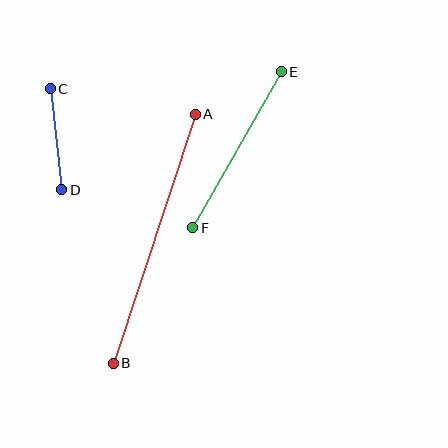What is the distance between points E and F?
The distance is approximately 180 pixels.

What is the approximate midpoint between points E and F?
The midpoint is at approximately (237, 150) pixels.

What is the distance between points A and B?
The distance is approximately 263 pixels.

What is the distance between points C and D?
The distance is approximately 102 pixels.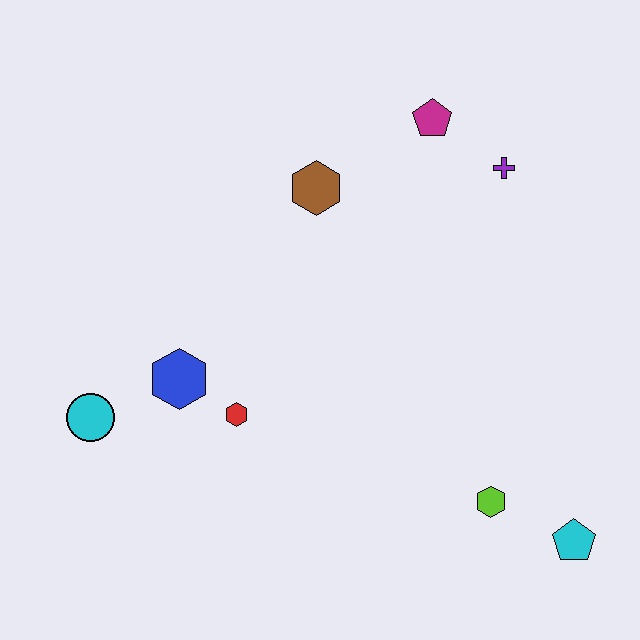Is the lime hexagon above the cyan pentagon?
Yes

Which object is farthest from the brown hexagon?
The cyan pentagon is farthest from the brown hexagon.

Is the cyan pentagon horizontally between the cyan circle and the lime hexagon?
No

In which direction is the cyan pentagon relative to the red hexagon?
The cyan pentagon is to the right of the red hexagon.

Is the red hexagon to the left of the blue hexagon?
No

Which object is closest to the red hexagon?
The blue hexagon is closest to the red hexagon.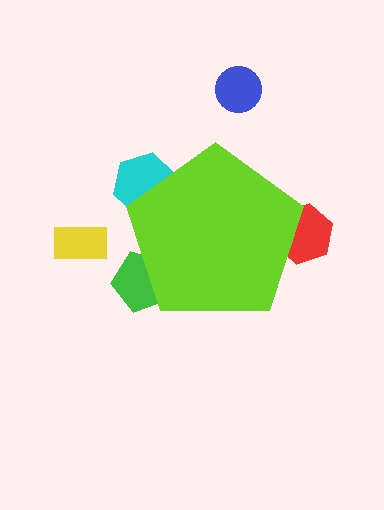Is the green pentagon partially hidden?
Yes, the green pentagon is partially hidden behind the lime pentagon.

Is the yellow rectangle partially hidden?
No, the yellow rectangle is fully visible.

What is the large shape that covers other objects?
A lime pentagon.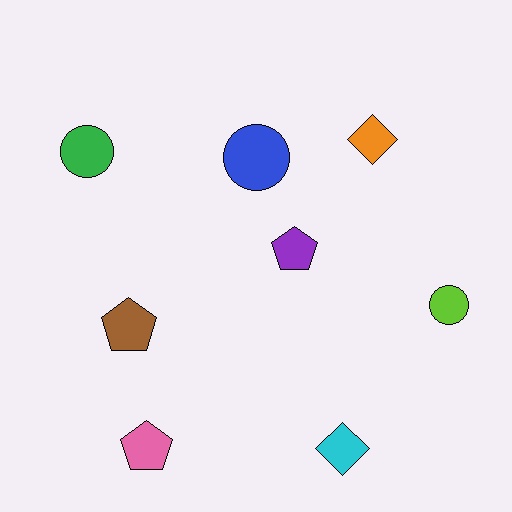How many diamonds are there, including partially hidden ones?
There are 2 diamonds.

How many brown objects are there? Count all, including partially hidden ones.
There is 1 brown object.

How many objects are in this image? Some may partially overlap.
There are 8 objects.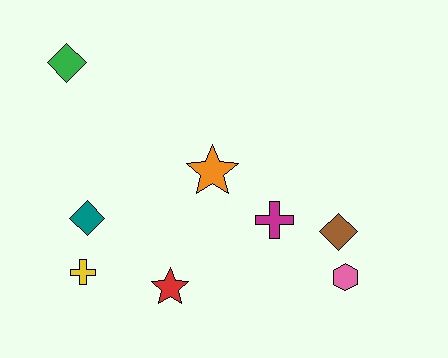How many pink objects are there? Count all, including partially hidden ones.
There is 1 pink object.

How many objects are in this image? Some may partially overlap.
There are 8 objects.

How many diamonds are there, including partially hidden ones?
There are 3 diamonds.